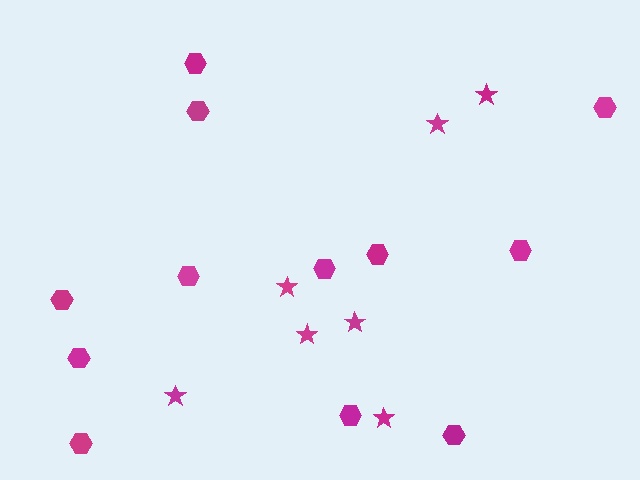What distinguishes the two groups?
There are 2 groups: one group of stars (7) and one group of hexagons (12).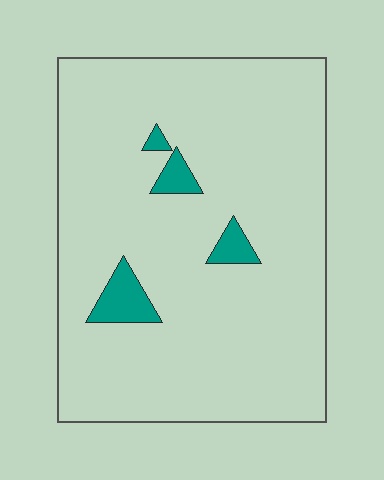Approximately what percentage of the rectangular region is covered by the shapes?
Approximately 5%.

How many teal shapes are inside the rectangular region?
4.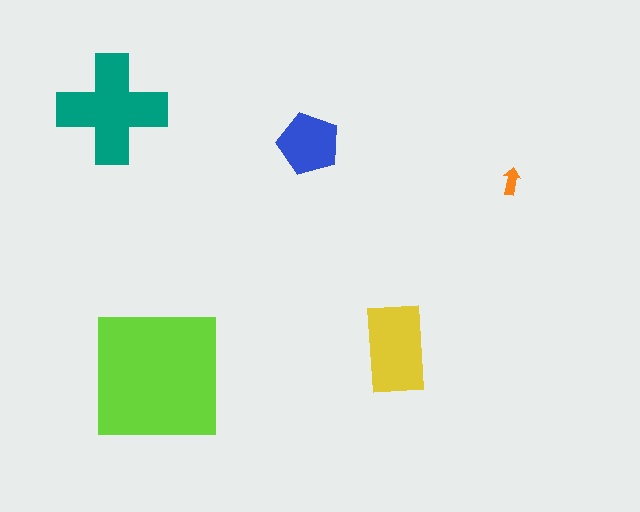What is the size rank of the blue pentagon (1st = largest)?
4th.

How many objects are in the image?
There are 5 objects in the image.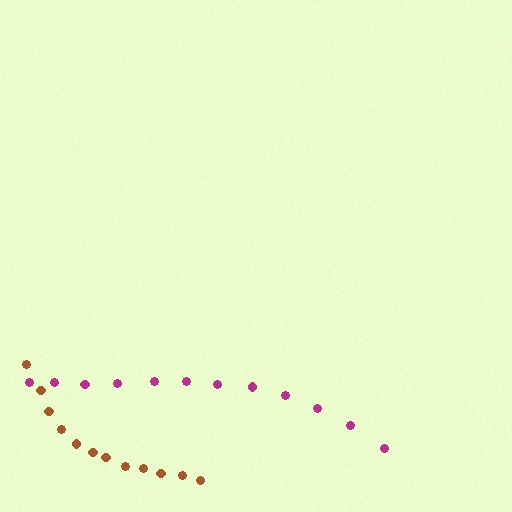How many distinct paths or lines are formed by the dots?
There are 2 distinct paths.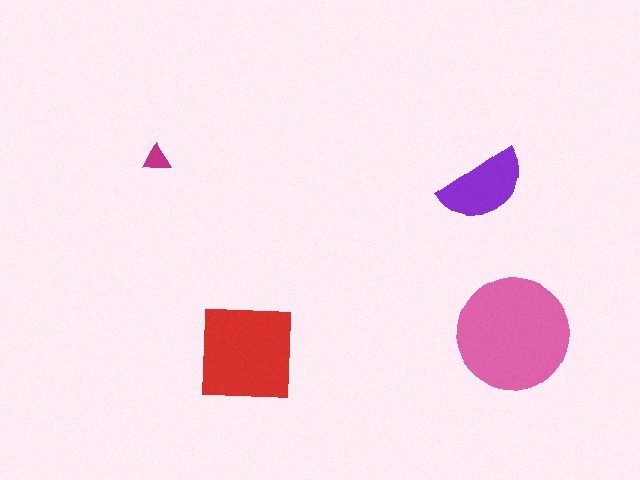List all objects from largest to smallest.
The pink circle, the red square, the purple semicircle, the magenta triangle.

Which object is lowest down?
The red square is bottommost.